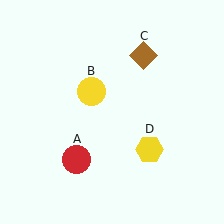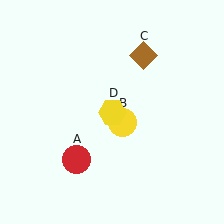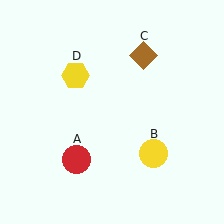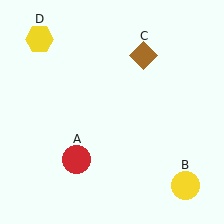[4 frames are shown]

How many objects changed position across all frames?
2 objects changed position: yellow circle (object B), yellow hexagon (object D).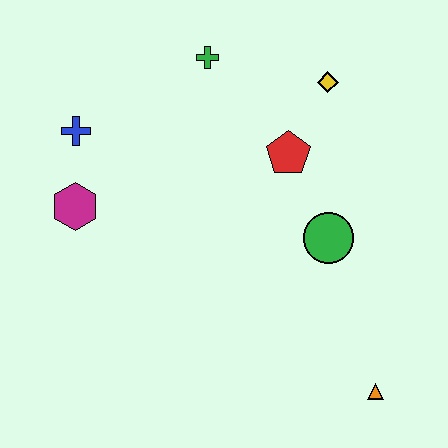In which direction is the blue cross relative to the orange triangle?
The blue cross is to the left of the orange triangle.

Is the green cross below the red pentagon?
No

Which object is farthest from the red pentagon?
The orange triangle is farthest from the red pentagon.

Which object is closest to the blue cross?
The magenta hexagon is closest to the blue cross.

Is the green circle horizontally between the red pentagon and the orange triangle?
Yes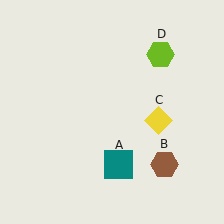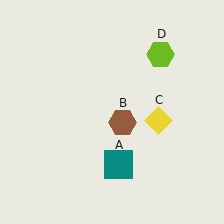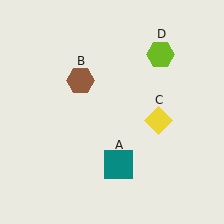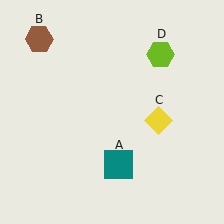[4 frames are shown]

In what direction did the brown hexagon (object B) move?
The brown hexagon (object B) moved up and to the left.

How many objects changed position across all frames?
1 object changed position: brown hexagon (object B).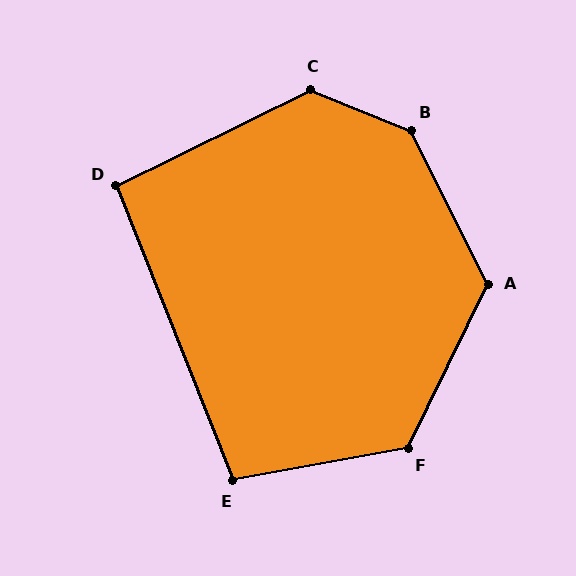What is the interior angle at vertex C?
Approximately 131 degrees (obtuse).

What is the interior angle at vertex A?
Approximately 128 degrees (obtuse).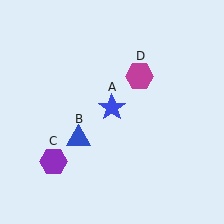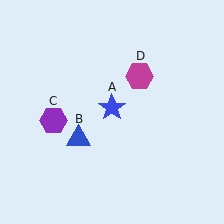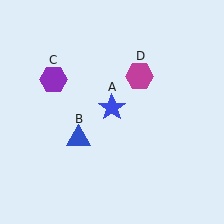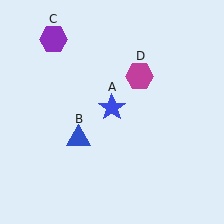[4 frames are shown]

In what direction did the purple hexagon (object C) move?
The purple hexagon (object C) moved up.